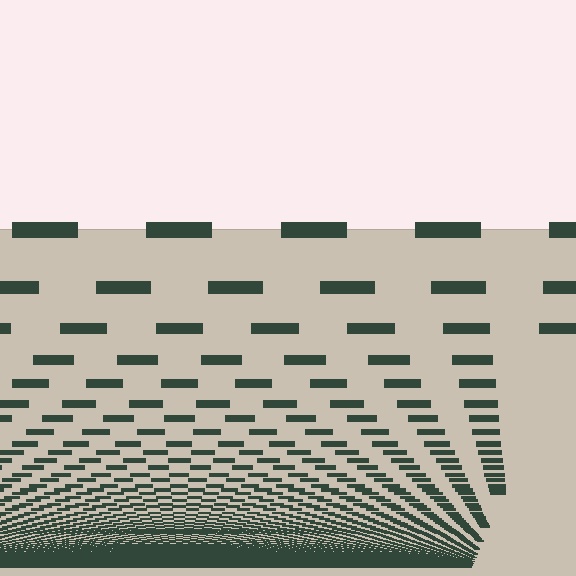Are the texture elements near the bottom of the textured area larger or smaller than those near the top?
Smaller. The gradient is inverted — elements near the bottom are smaller and denser.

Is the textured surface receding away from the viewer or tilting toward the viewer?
The surface appears to tilt toward the viewer. Texture elements get larger and sparser toward the top.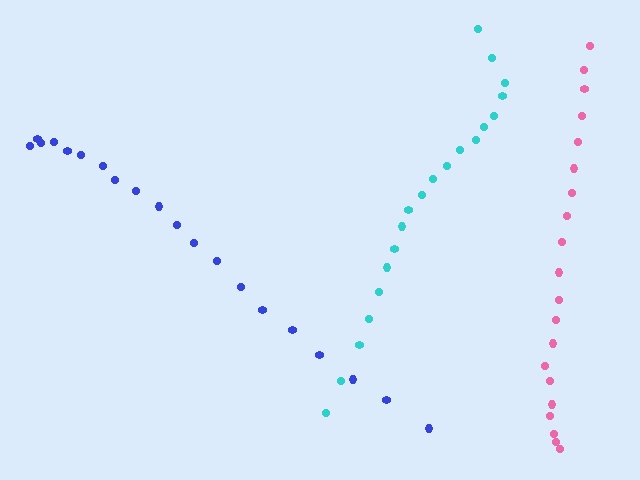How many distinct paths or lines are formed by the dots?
There are 3 distinct paths.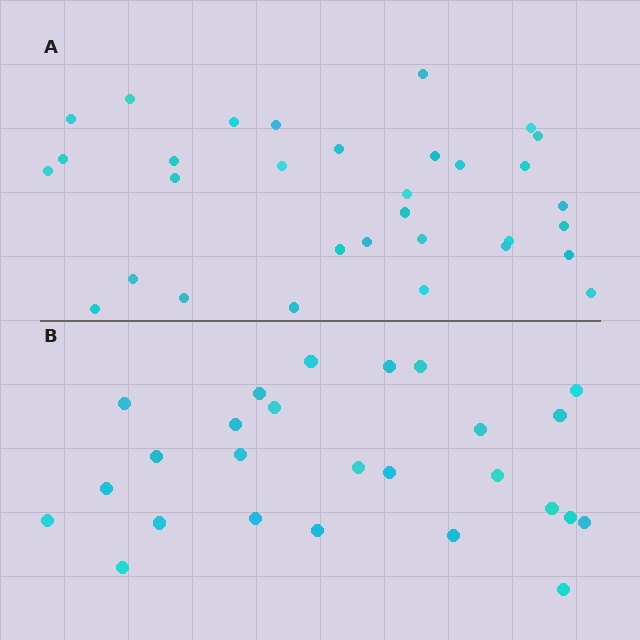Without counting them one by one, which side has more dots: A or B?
Region A (the top region) has more dots.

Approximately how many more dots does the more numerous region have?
Region A has about 6 more dots than region B.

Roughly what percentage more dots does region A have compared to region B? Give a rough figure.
About 25% more.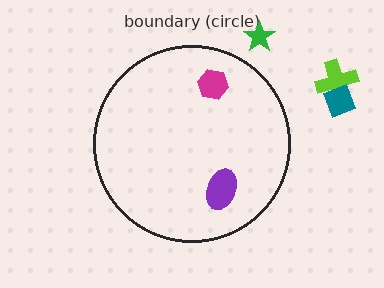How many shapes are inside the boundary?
2 inside, 3 outside.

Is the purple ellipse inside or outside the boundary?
Inside.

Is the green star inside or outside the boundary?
Outside.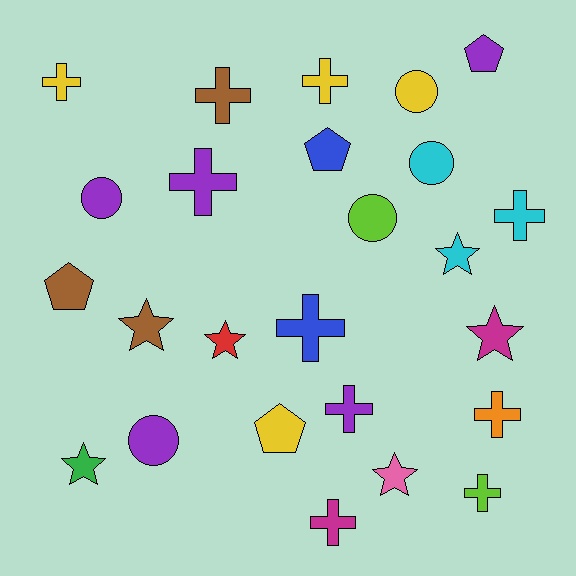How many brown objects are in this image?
There are 3 brown objects.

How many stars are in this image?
There are 6 stars.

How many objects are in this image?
There are 25 objects.